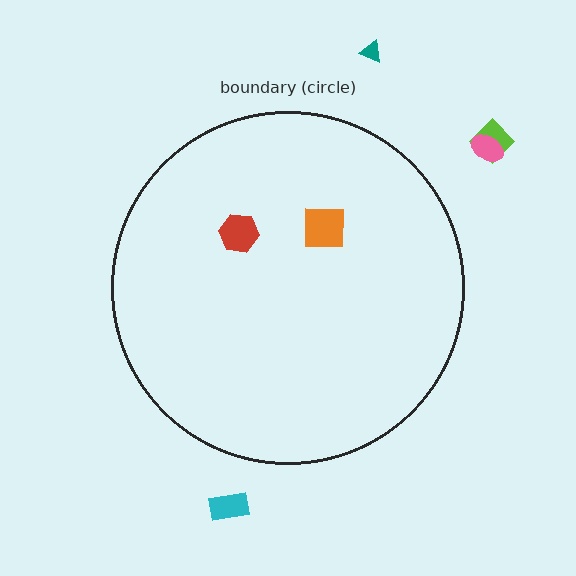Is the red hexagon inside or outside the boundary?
Inside.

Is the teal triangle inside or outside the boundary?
Outside.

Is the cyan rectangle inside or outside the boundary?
Outside.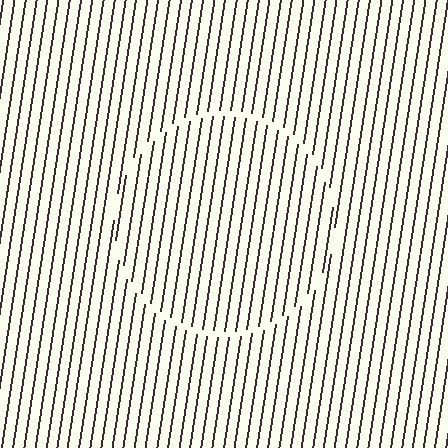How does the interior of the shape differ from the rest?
The interior of the shape contains the same grating, shifted by half a period — the contour is defined by the phase discontinuity where line-ends from the inner and outer gratings abut.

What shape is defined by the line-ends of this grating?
An illusory circle. The interior of the shape contains the same grating, shifted by half a period — the contour is defined by the phase discontinuity where line-ends from the inner and outer gratings abut.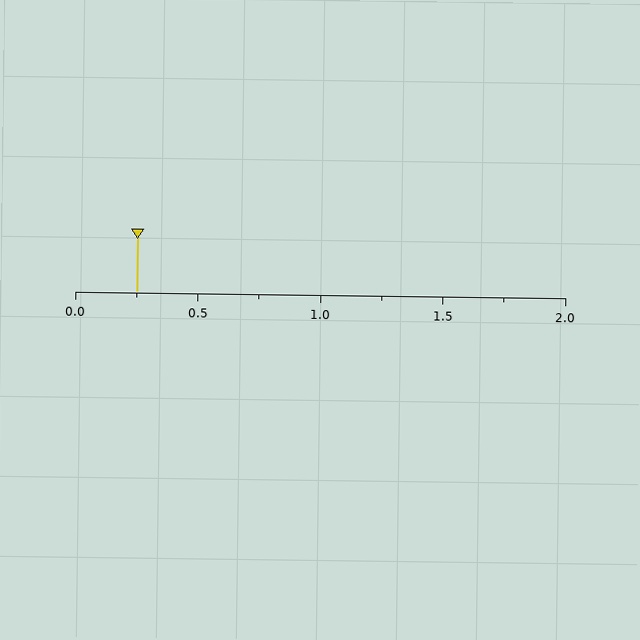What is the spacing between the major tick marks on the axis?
The major ticks are spaced 0.5 apart.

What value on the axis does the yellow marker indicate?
The marker indicates approximately 0.25.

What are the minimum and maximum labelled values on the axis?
The axis runs from 0.0 to 2.0.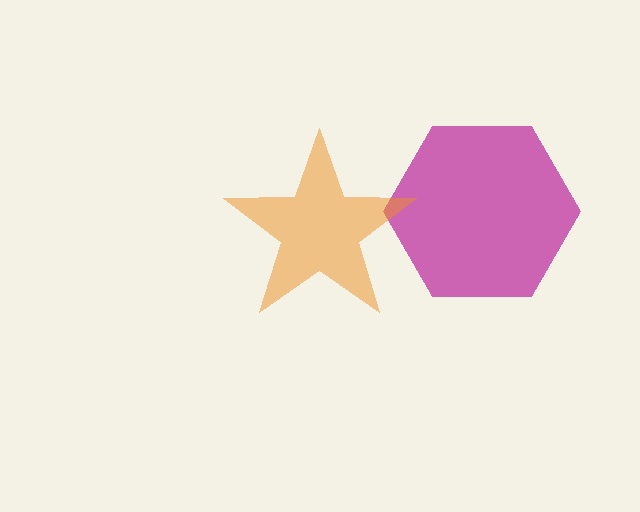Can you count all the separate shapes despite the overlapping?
Yes, there are 2 separate shapes.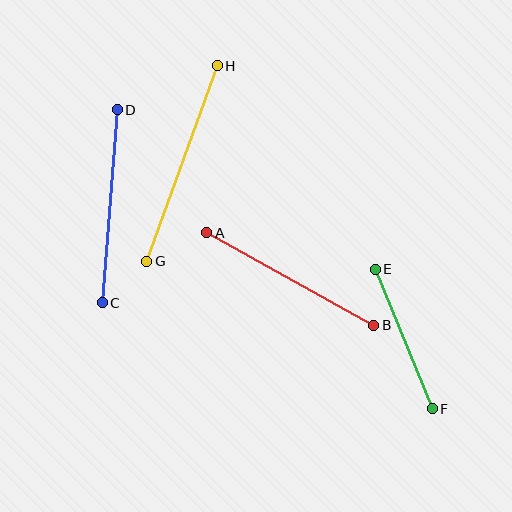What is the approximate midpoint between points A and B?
The midpoint is at approximately (290, 279) pixels.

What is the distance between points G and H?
The distance is approximately 208 pixels.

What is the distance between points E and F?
The distance is approximately 151 pixels.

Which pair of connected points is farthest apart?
Points G and H are farthest apart.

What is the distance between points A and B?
The distance is approximately 191 pixels.